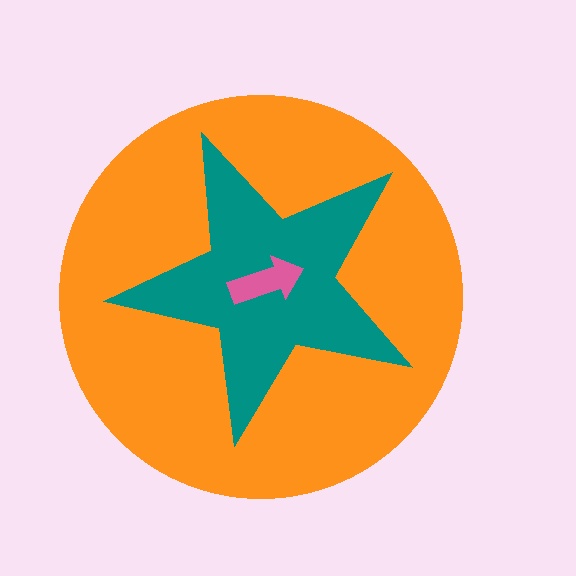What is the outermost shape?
The orange circle.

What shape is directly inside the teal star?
The pink arrow.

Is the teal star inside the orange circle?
Yes.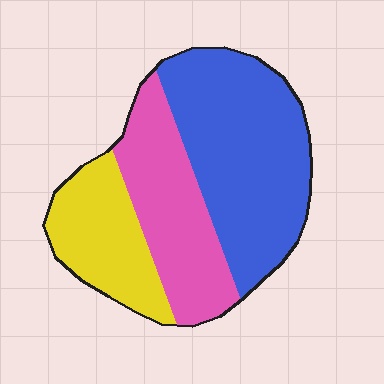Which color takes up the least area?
Yellow, at roughly 25%.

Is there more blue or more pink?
Blue.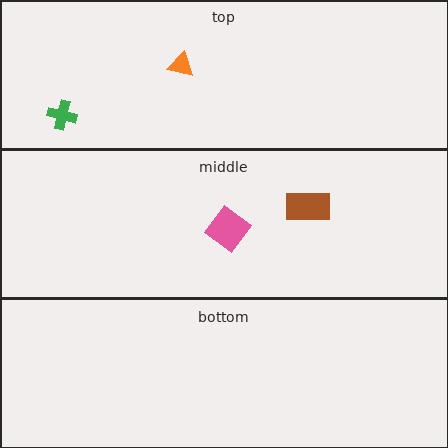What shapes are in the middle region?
The brown rectangle, the pink diamond.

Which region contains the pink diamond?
The middle region.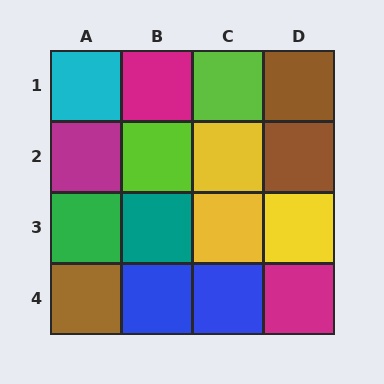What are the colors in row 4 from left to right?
Brown, blue, blue, magenta.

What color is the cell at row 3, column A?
Green.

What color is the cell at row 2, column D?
Brown.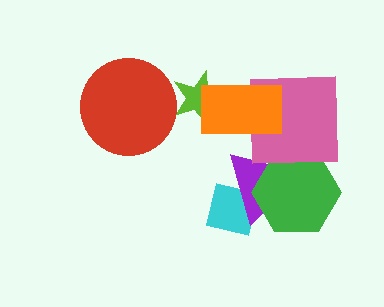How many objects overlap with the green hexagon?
3 objects overlap with the green hexagon.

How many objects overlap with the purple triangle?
3 objects overlap with the purple triangle.